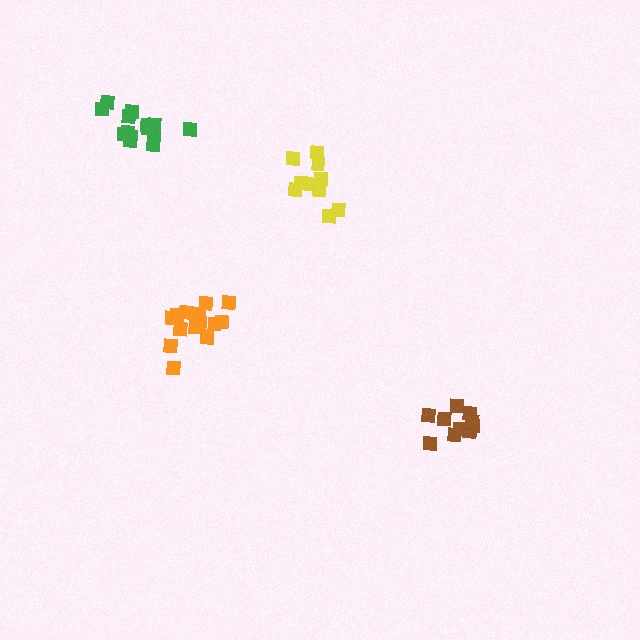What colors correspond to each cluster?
The clusters are colored: orange, brown, yellow, green.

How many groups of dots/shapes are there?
There are 4 groups.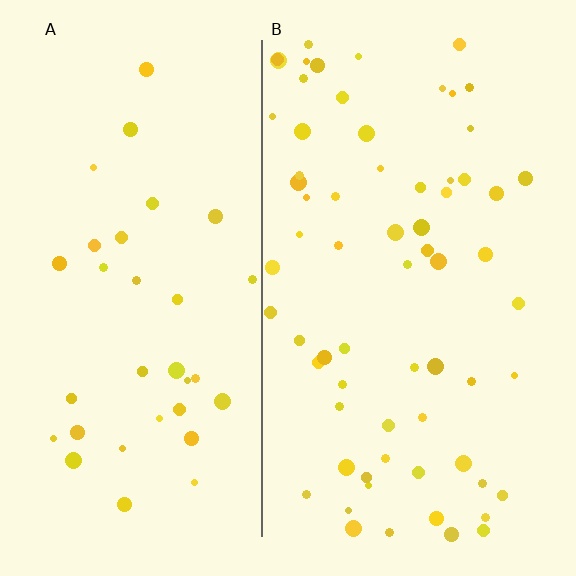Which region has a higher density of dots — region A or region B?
B (the right).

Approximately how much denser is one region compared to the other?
Approximately 2.0× — region B over region A.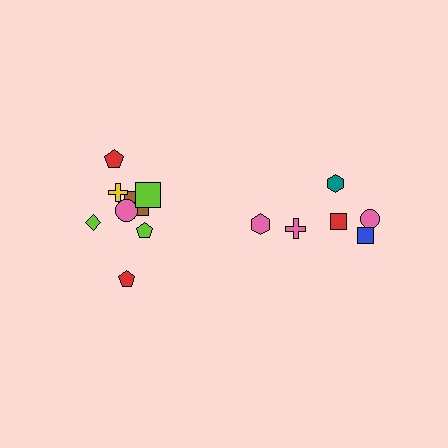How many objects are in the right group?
There are 6 objects.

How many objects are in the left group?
There are 8 objects.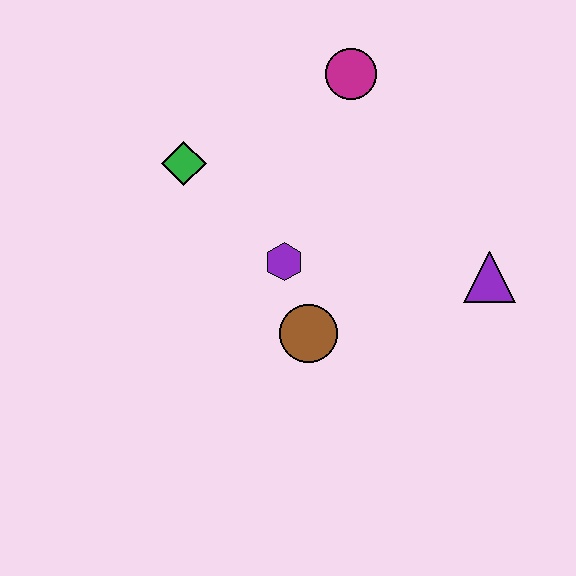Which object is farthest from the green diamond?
The purple triangle is farthest from the green diamond.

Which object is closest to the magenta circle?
The green diamond is closest to the magenta circle.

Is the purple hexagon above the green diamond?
No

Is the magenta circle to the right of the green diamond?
Yes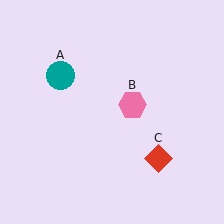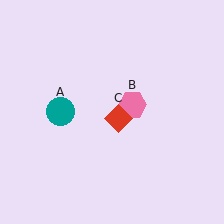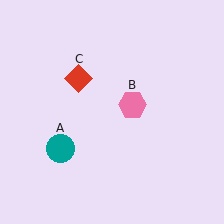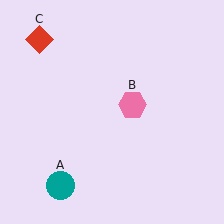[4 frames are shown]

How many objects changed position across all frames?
2 objects changed position: teal circle (object A), red diamond (object C).